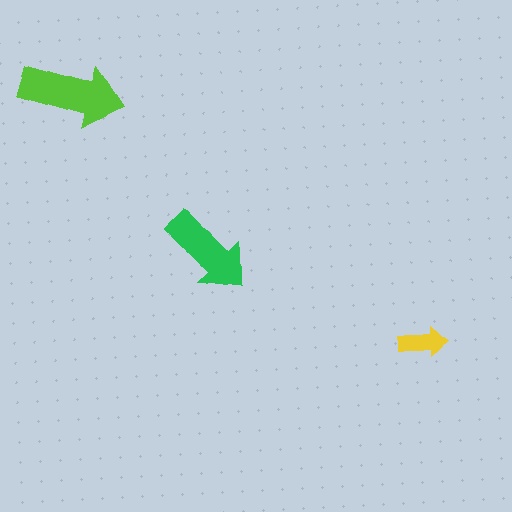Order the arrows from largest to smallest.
the lime one, the green one, the yellow one.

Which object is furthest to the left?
The lime arrow is leftmost.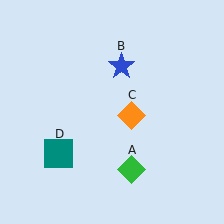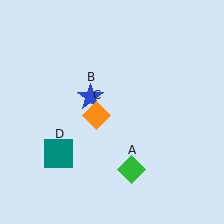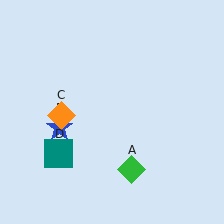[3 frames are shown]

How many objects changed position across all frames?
2 objects changed position: blue star (object B), orange diamond (object C).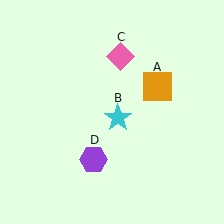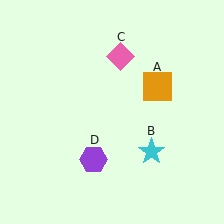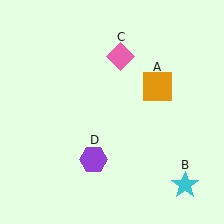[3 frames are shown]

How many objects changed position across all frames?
1 object changed position: cyan star (object B).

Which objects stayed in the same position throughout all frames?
Orange square (object A) and pink diamond (object C) and purple hexagon (object D) remained stationary.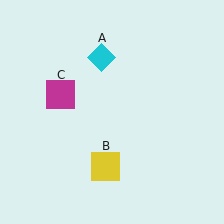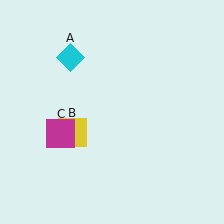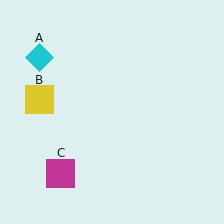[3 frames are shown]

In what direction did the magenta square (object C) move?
The magenta square (object C) moved down.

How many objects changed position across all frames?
3 objects changed position: cyan diamond (object A), yellow square (object B), magenta square (object C).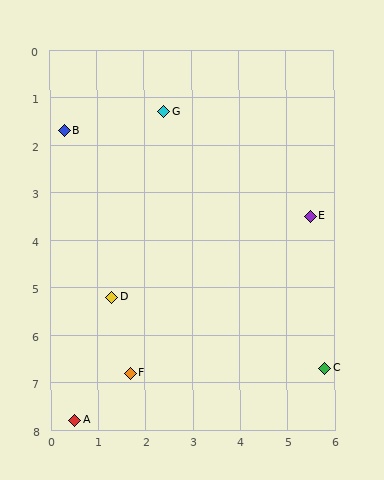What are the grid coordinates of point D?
Point D is at approximately (1.3, 5.2).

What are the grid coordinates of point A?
Point A is at approximately (0.5, 7.8).